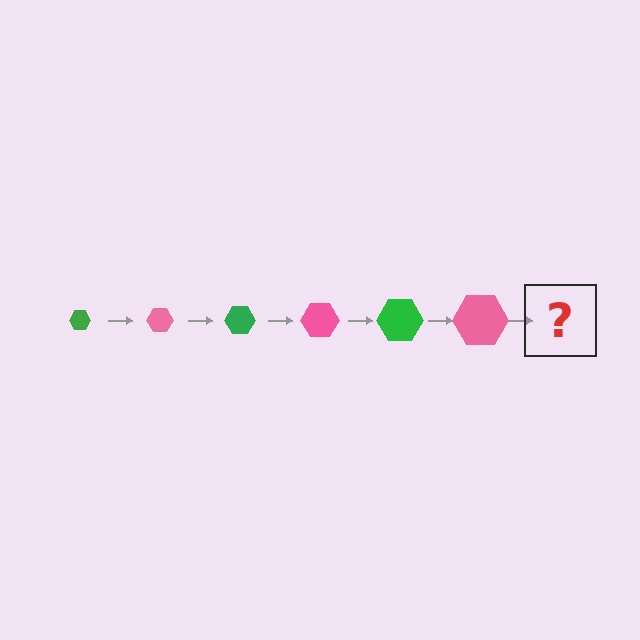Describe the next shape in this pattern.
It should be a green hexagon, larger than the previous one.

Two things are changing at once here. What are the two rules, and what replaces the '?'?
The two rules are that the hexagon grows larger each step and the color cycles through green and pink. The '?' should be a green hexagon, larger than the previous one.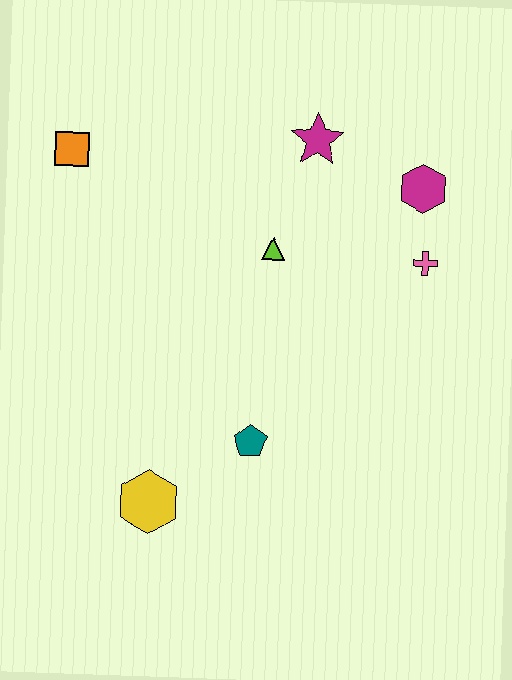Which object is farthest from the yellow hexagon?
The magenta hexagon is farthest from the yellow hexagon.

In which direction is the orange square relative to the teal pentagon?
The orange square is above the teal pentagon.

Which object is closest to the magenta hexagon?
The pink cross is closest to the magenta hexagon.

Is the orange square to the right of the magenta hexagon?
No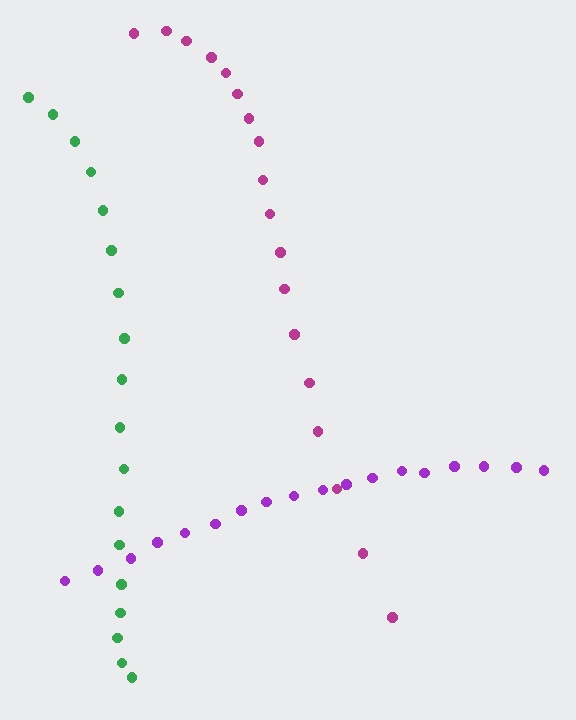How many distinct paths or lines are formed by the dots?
There are 3 distinct paths.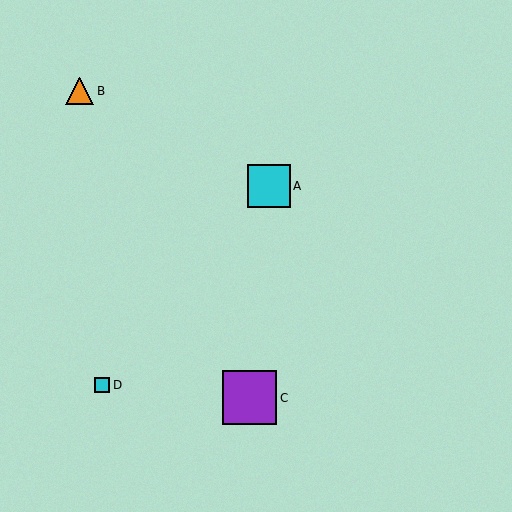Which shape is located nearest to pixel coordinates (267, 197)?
The cyan square (labeled A) at (269, 186) is nearest to that location.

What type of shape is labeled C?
Shape C is a purple square.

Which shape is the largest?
The purple square (labeled C) is the largest.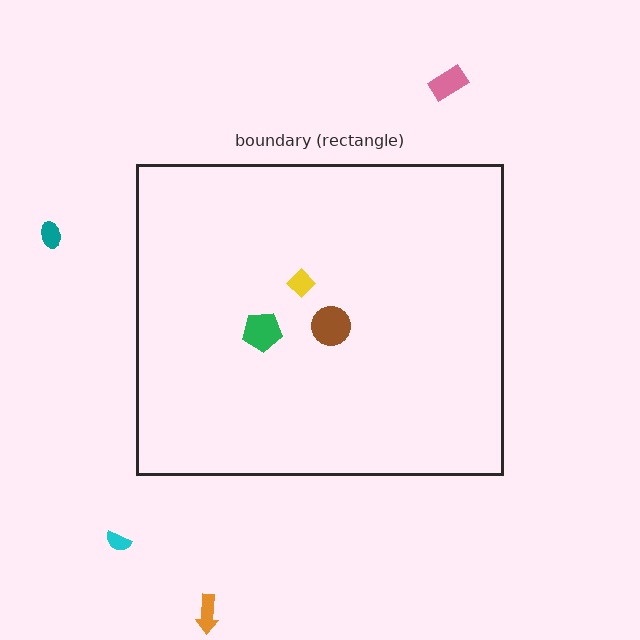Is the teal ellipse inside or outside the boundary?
Outside.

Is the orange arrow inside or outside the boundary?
Outside.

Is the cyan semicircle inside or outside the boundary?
Outside.